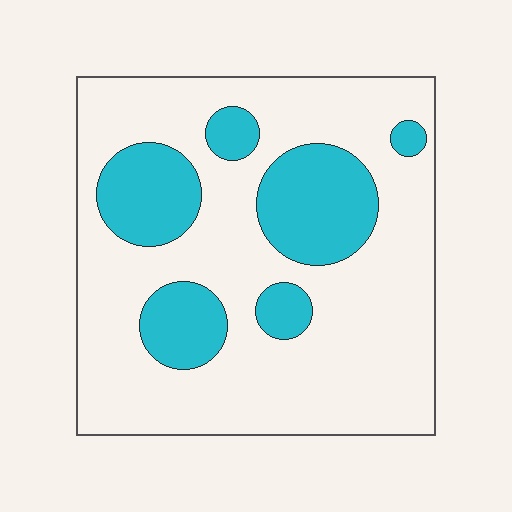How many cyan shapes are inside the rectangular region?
6.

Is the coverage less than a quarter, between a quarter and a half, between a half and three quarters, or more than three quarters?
Between a quarter and a half.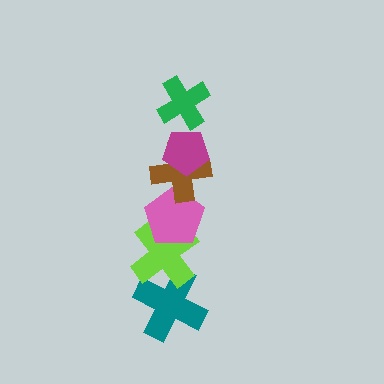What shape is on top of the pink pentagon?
The brown cross is on top of the pink pentagon.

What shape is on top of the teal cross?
The lime cross is on top of the teal cross.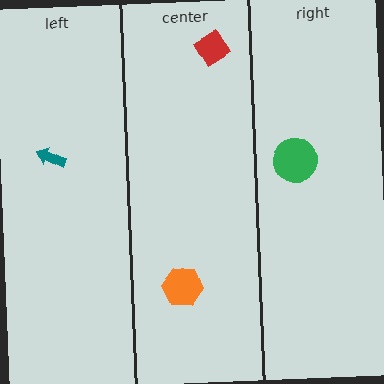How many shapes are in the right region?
1.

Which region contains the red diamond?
The center region.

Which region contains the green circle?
The right region.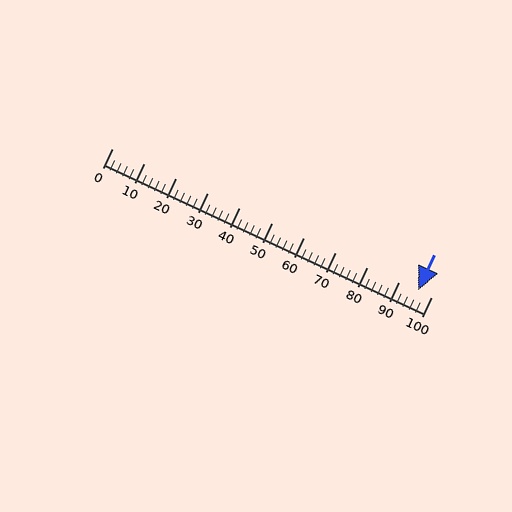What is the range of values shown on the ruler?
The ruler shows values from 0 to 100.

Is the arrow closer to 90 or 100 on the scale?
The arrow is closer to 100.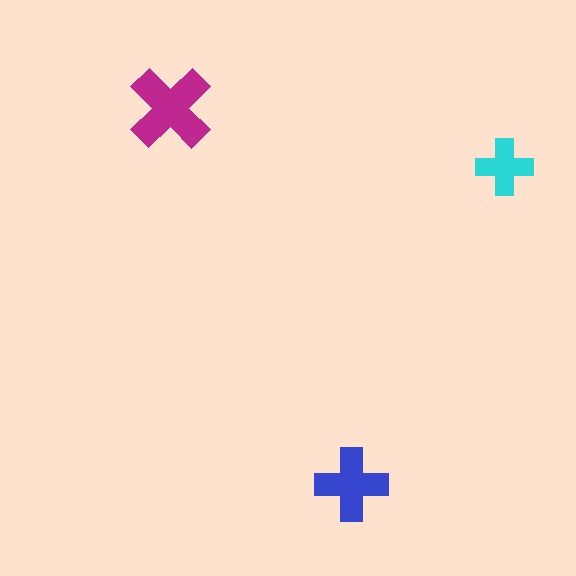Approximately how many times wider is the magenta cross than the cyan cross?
About 1.5 times wider.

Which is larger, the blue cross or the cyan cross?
The blue one.